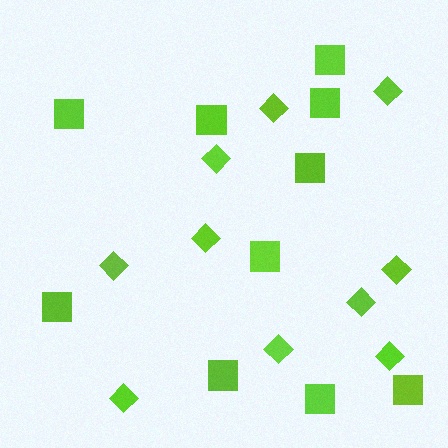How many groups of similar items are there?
There are 2 groups: one group of squares (10) and one group of diamonds (10).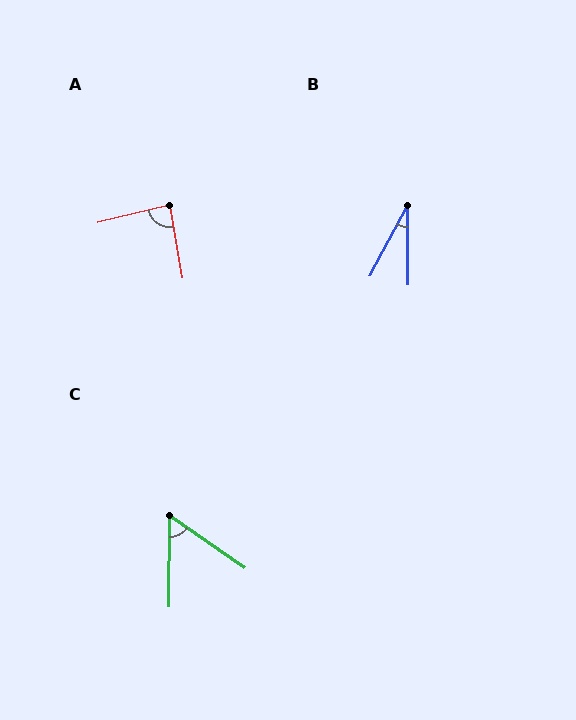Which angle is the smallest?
B, at approximately 29 degrees.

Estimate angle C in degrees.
Approximately 56 degrees.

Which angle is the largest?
A, at approximately 86 degrees.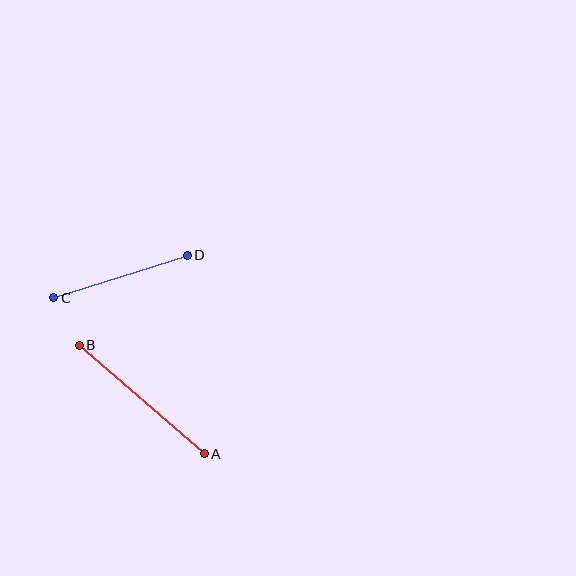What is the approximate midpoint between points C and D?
The midpoint is at approximately (121, 276) pixels.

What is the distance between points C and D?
The distance is approximately 140 pixels.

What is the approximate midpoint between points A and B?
The midpoint is at approximately (142, 399) pixels.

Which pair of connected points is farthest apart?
Points A and B are farthest apart.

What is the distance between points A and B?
The distance is approximately 166 pixels.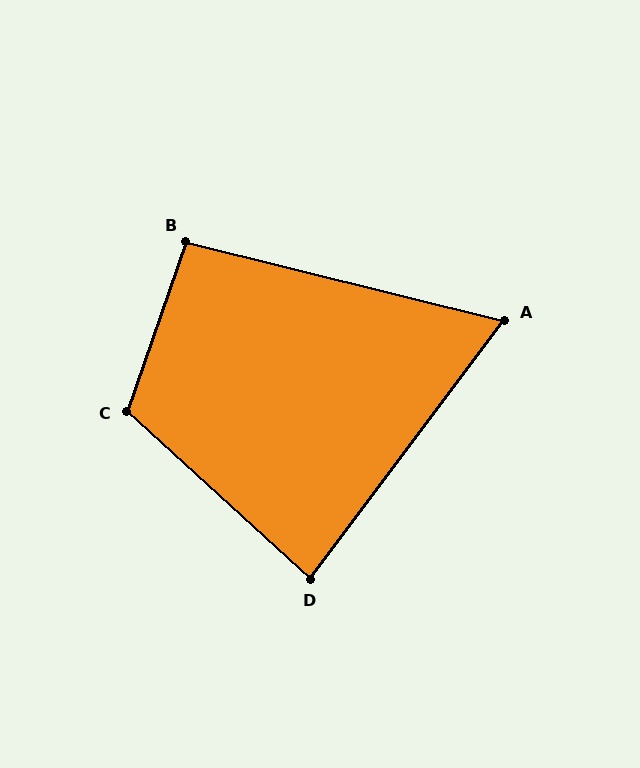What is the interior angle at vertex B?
Approximately 95 degrees (obtuse).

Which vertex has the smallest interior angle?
A, at approximately 67 degrees.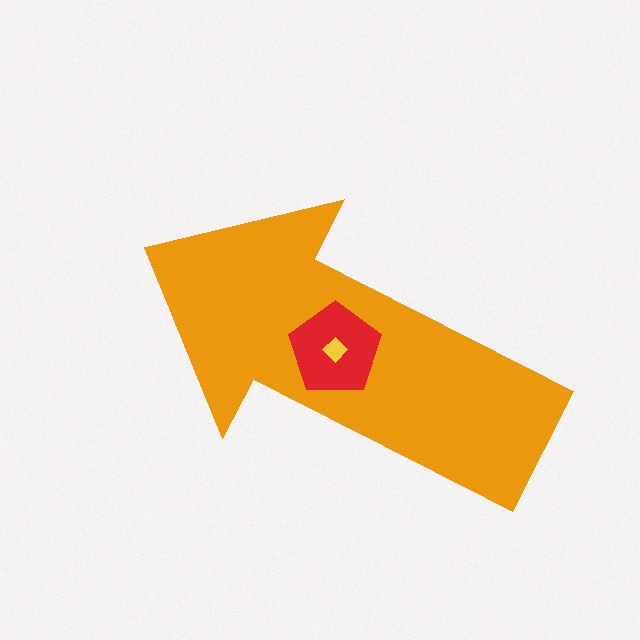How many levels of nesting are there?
3.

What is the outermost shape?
The orange arrow.